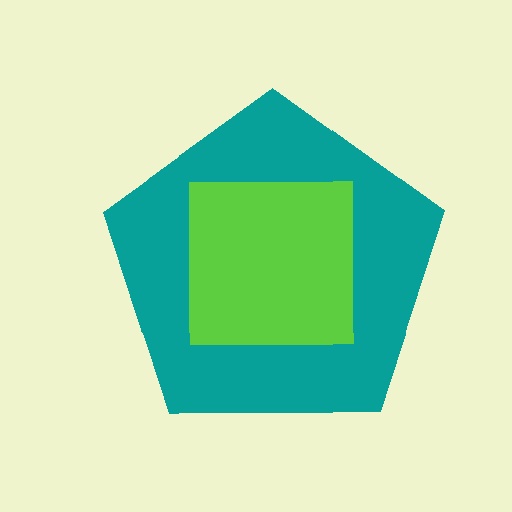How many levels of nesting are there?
2.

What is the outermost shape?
The teal pentagon.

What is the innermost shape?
The lime square.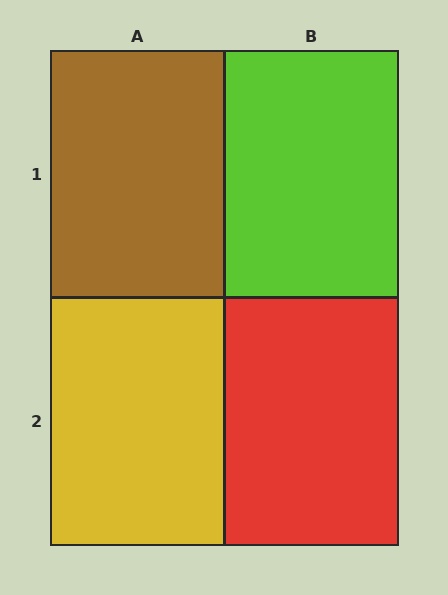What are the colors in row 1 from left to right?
Brown, lime.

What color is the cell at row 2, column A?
Yellow.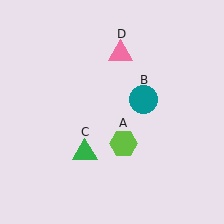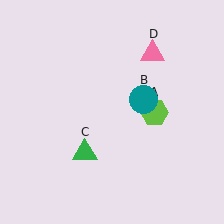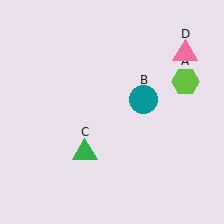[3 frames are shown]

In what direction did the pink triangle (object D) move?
The pink triangle (object D) moved right.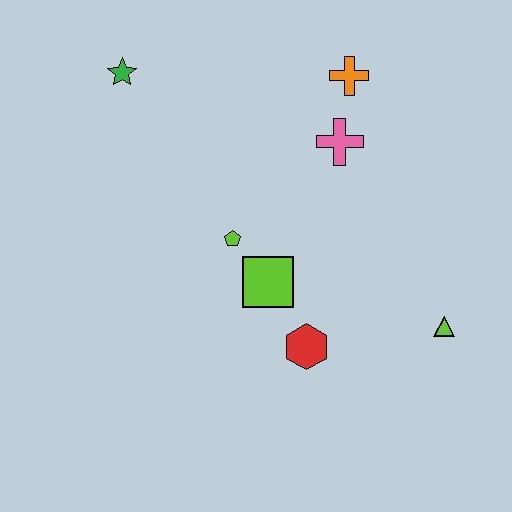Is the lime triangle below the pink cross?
Yes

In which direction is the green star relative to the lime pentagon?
The green star is above the lime pentagon.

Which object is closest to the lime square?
The lime pentagon is closest to the lime square.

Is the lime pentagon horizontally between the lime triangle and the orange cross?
No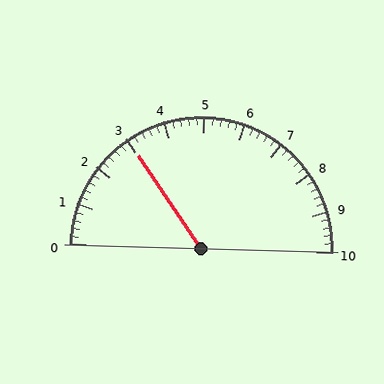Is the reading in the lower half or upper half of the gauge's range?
The reading is in the lower half of the range (0 to 10).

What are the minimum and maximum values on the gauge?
The gauge ranges from 0 to 10.